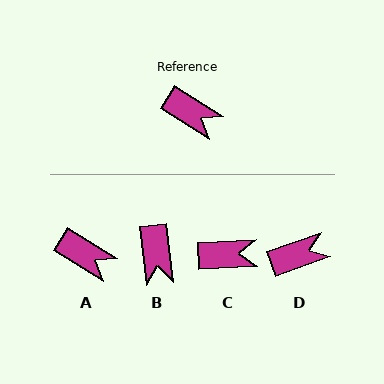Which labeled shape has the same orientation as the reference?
A.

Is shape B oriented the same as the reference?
No, it is off by about 51 degrees.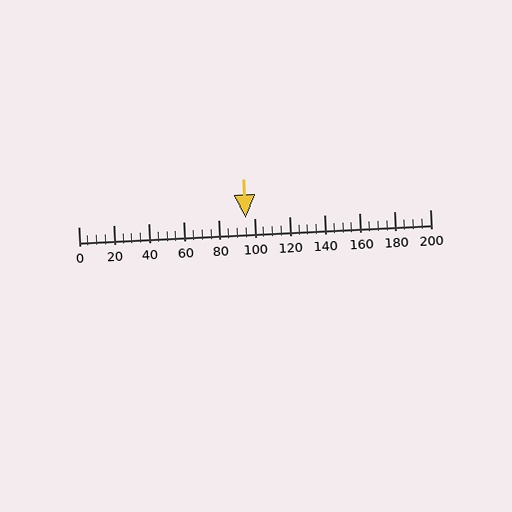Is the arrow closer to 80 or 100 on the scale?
The arrow is closer to 100.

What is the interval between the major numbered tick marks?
The major tick marks are spaced 20 units apart.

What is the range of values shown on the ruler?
The ruler shows values from 0 to 200.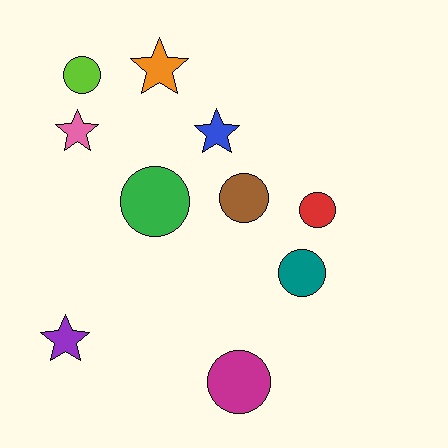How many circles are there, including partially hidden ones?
There are 6 circles.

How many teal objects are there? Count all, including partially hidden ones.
There is 1 teal object.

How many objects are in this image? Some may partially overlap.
There are 10 objects.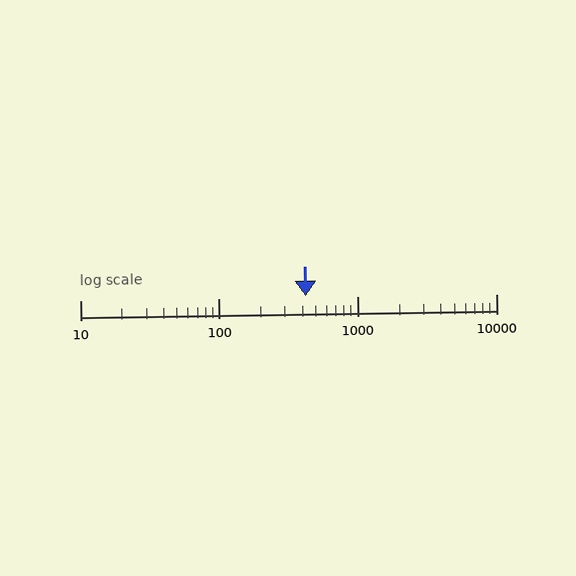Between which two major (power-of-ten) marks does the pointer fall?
The pointer is between 100 and 1000.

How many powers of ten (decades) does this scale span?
The scale spans 3 decades, from 10 to 10000.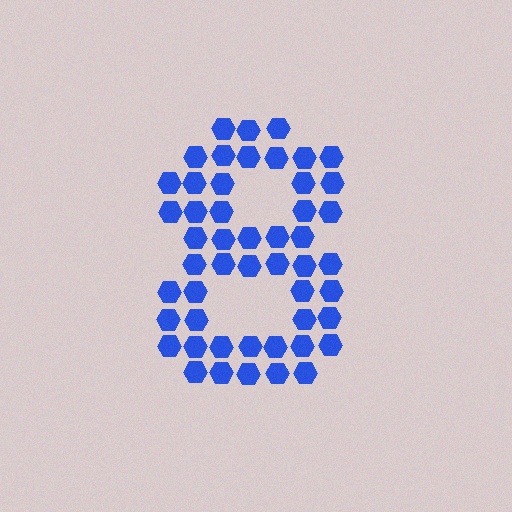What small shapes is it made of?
It is made of small hexagons.